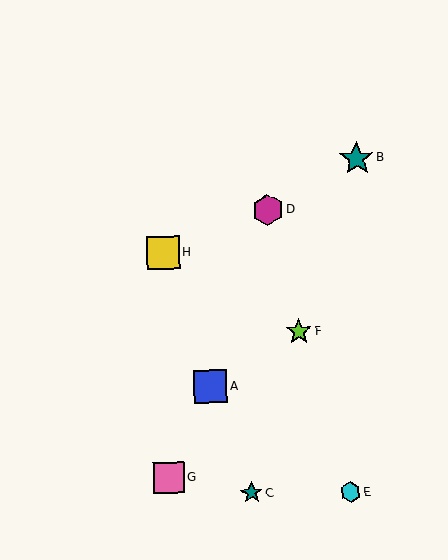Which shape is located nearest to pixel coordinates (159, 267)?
The yellow square (labeled H) at (163, 253) is nearest to that location.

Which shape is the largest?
The teal star (labeled B) is the largest.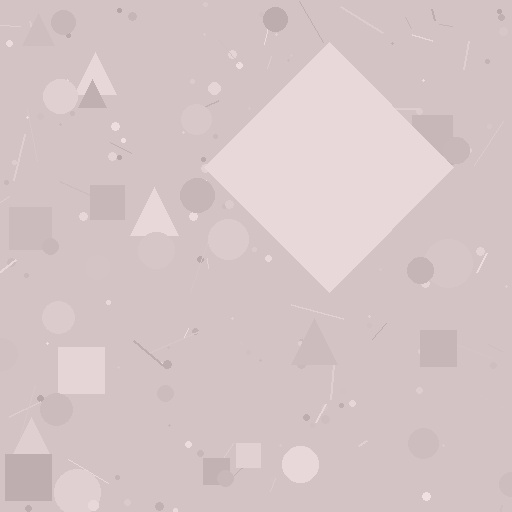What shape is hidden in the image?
A diamond is hidden in the image.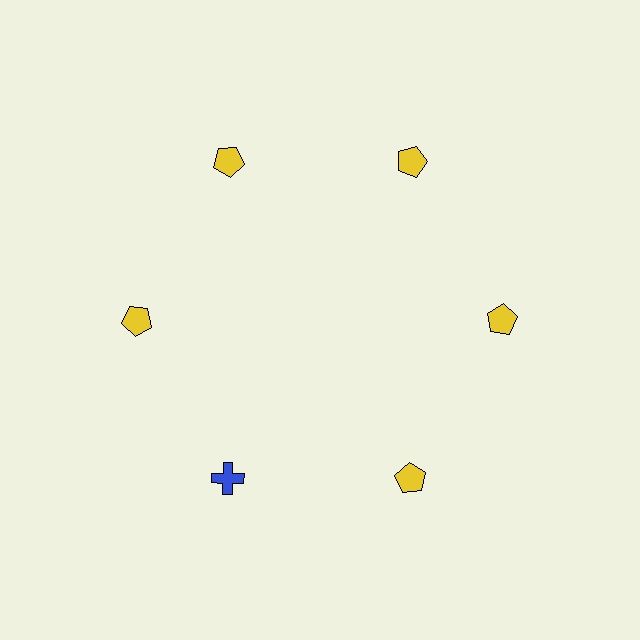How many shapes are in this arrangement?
There are 6 shapes arranged in a ring pattern.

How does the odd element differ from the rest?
It differs in both color (blue instead of yellow) and shape (cross instead of pentagon).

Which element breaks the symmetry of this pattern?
The blue cross at roughly the 7 o'clock position breaks the symmetry. All other shapes are yellow pentagons.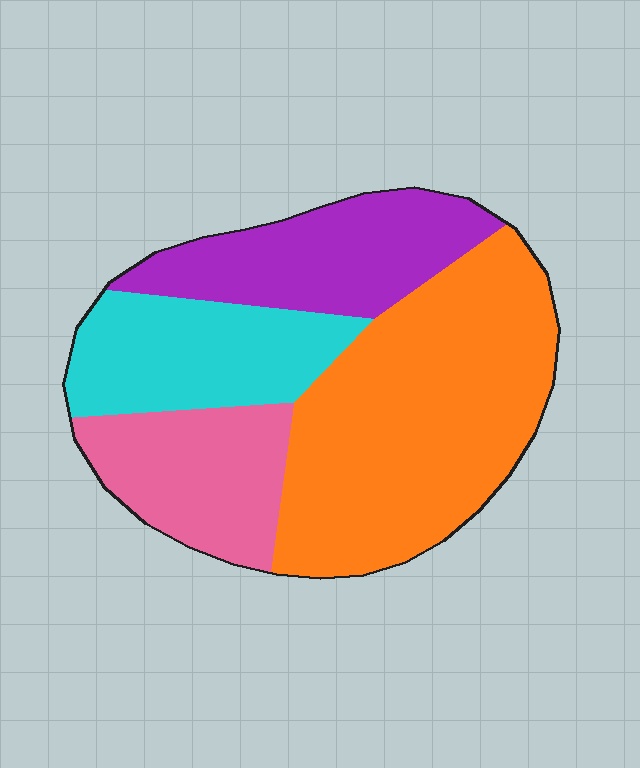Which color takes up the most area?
Orange, at roughly 45%.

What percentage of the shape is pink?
Pink takes up about one sixth (1/6) of the shape.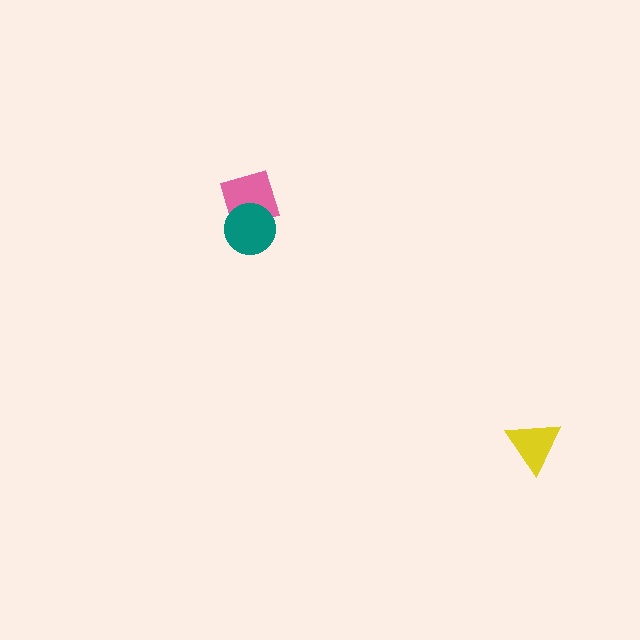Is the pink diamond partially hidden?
Yes, it is partially covered by another shape.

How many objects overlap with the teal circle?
1 object overlaps with the teal circle.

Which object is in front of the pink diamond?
The teal circle is in front of the pink diamond.